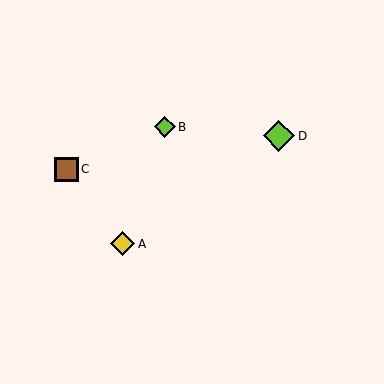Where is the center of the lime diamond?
The center of the lime diamond is at (165, 127).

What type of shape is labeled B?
Shape B is a lime diamond.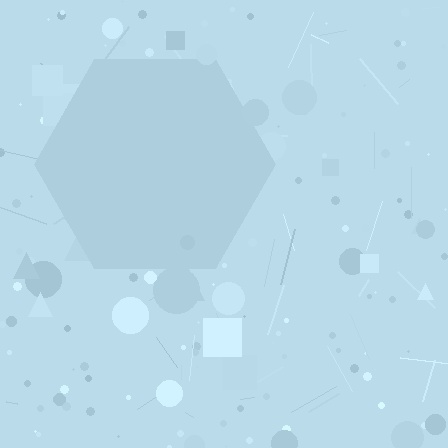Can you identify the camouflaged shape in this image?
The camouflaged shape is a hexagon.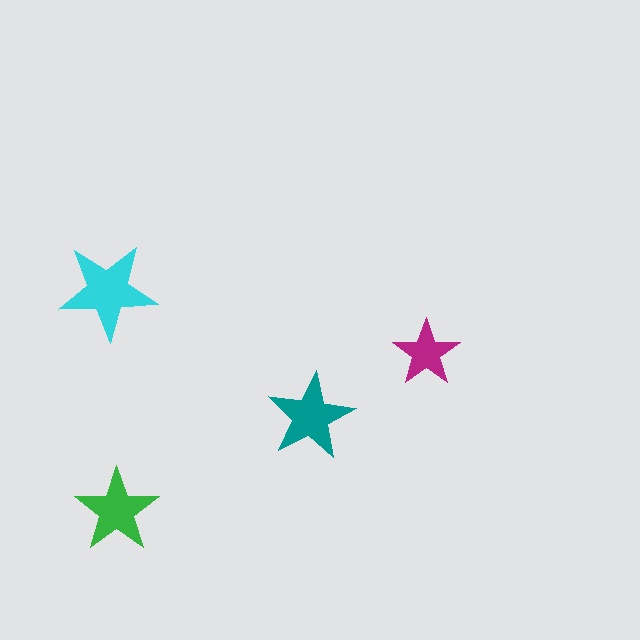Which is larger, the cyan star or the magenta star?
The cyan one.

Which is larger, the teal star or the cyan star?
The cyan one.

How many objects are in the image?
There are 4 objects in the image.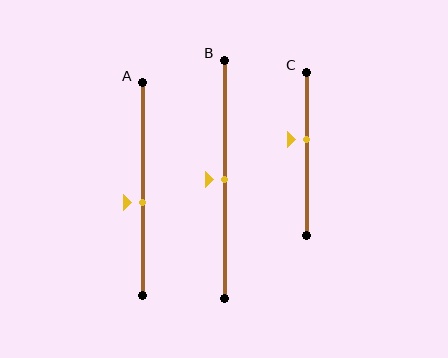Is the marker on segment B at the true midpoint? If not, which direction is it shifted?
Yes, the marker on segment B is at the true midpoint.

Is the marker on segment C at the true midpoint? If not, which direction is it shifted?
No, the marker on segment C is shifted upward by about 9% of the segment length.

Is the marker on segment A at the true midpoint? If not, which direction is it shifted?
No, the marker on segment A is shifted downward by about 6% of the segment length.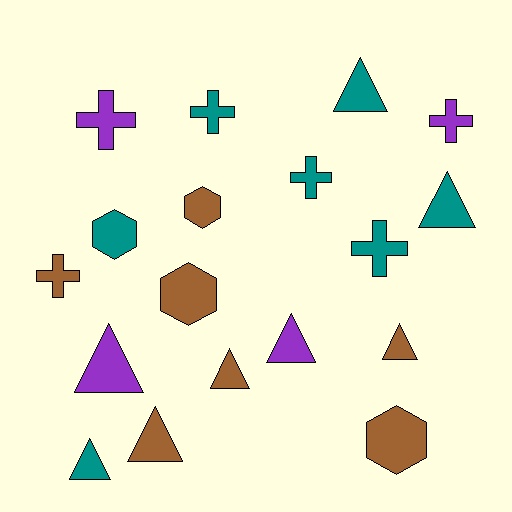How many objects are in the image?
There are 18 objects.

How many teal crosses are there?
There are 3 teal crosses.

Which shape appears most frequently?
Triangle, with 8 objects.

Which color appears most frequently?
Teal, with 7 objects.